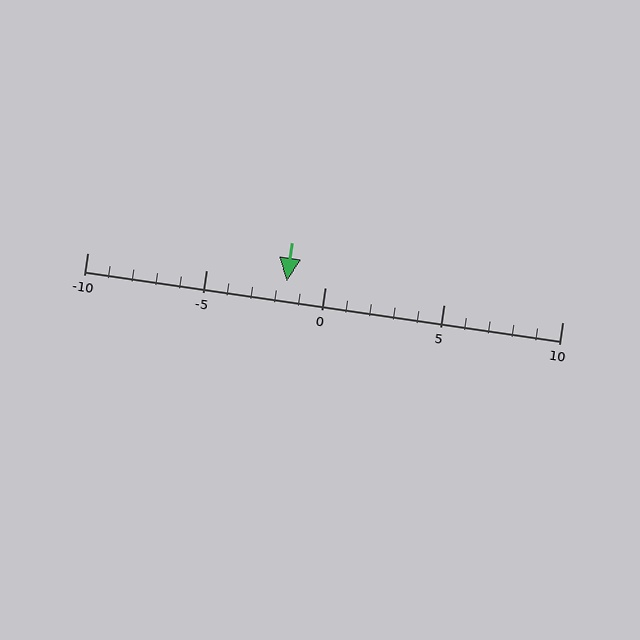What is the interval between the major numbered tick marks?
The major tick marks are spaced 5 units apart.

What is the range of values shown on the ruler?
The ruler shows values from -10 to 10.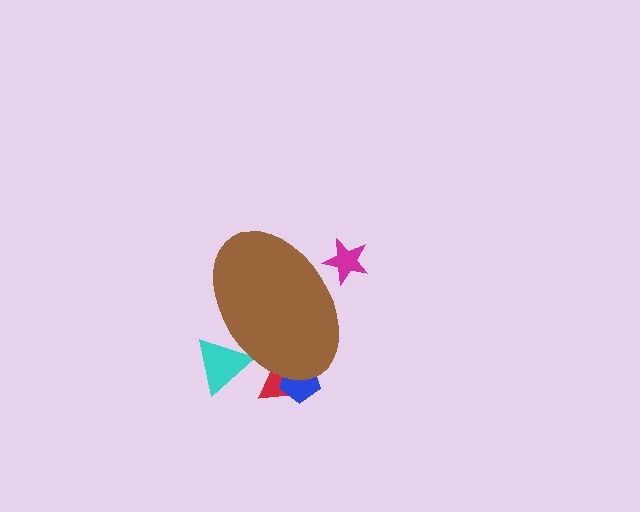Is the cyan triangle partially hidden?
Yes, the cyan triangle is partially hidden behind the brown ellipse.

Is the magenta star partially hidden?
Yes, the magenta star is partially hidden behind the brown ellipse.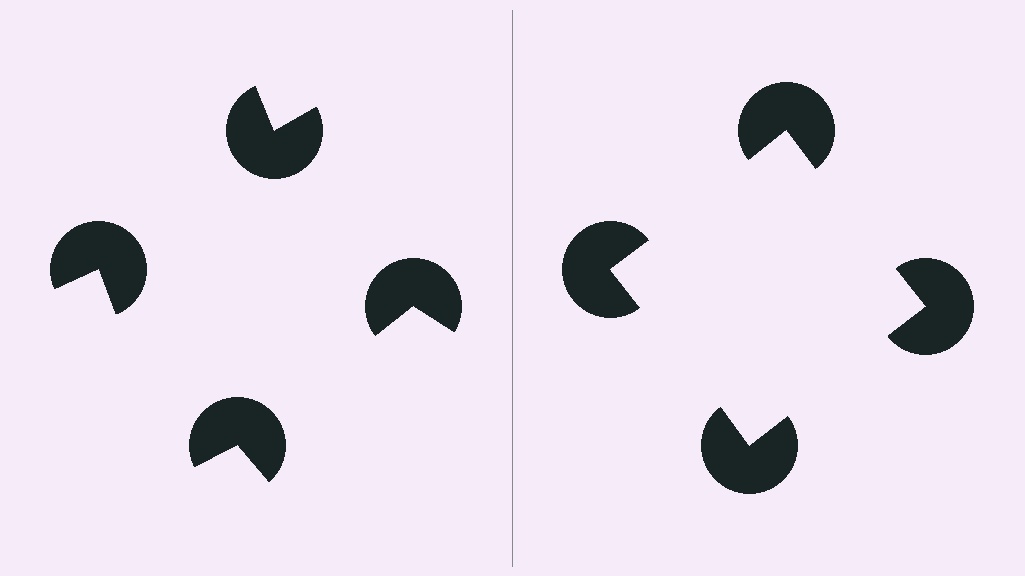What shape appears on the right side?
An illusory square.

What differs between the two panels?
The pac-man discs are positioned identically on both sides; only the wedge orientations differ. On the right they align to a square; on the left they are misaligned.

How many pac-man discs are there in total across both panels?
8 — 4 on each side.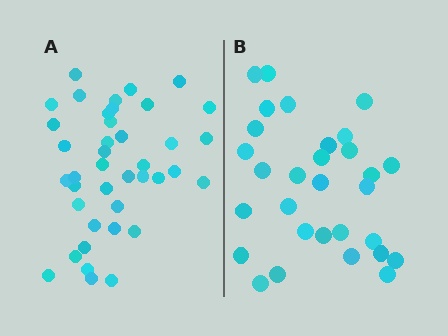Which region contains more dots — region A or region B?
Region A (the left region) has more dots.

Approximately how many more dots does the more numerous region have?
Region A has roughly 10 or so more dots than region B.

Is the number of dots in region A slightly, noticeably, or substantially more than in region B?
Region A has noticeably more, but not dramatically so. The ratio is roughly 1.3 to 1.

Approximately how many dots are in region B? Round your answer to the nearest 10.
About 30 dots.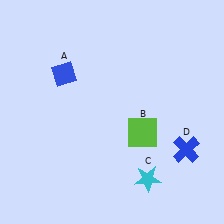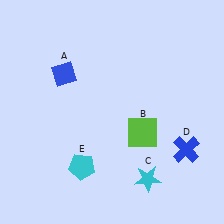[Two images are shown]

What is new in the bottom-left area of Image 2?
A cyan pentagon (E) was added in the bottom-left area of Image 2.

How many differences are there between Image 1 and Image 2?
There is 1 difference between the two images.